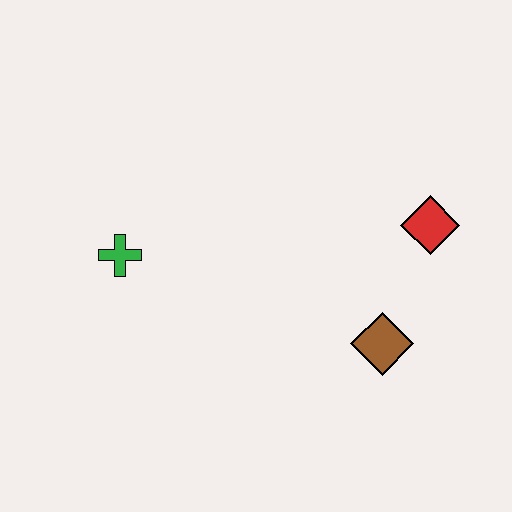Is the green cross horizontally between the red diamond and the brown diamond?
No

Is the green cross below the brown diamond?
No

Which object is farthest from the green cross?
The red diamond is farthest from the green cross.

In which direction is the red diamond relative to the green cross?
The red diamond is to the right of the green cross.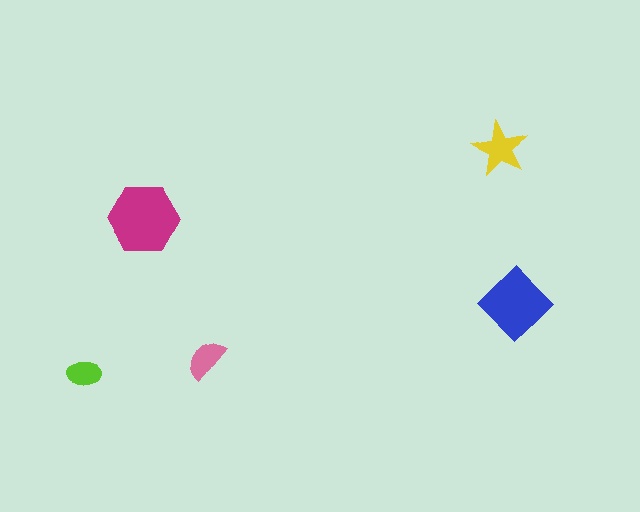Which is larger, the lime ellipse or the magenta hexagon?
The magenta hexagon.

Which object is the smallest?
The lime ellipse.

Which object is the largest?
The magenta hexagon.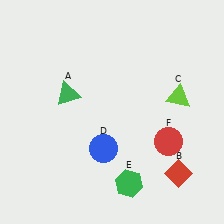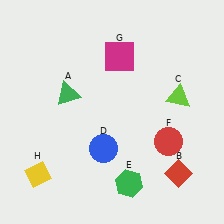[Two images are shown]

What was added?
A magenta square (G), a yellow diamond (H) were added in Image 2.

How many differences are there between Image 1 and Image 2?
There are 2 differences between the two images.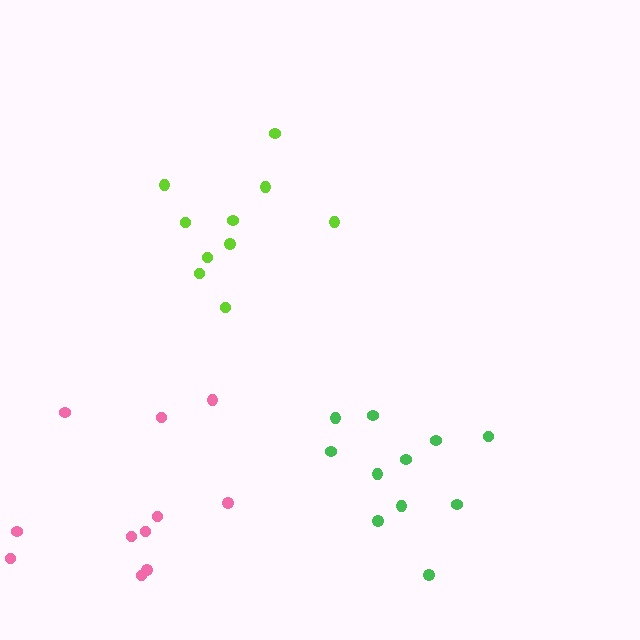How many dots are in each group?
Group 1: 10 dots, Group 2: 11 dots, Group 3: 11 dots (32 total).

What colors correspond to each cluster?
The clusters are colored: lime, green, pink.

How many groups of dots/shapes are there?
There are 3 groups.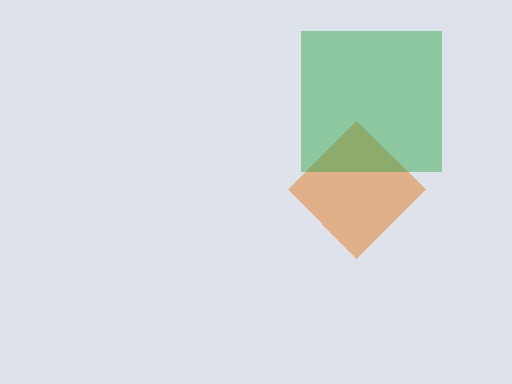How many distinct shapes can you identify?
There are 2 distinct shapes: an orange diamond, a green square.